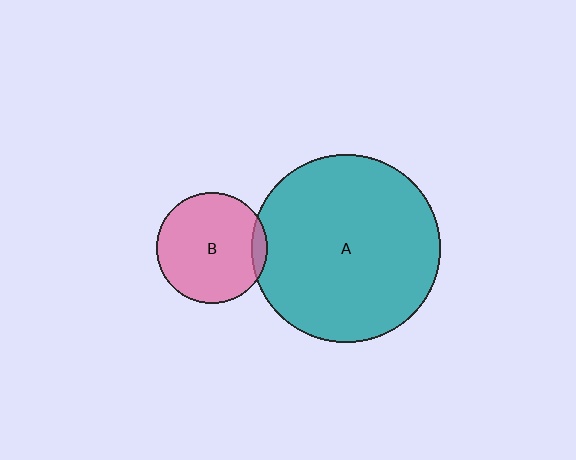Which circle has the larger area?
Circle A (teal).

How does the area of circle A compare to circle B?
Approximately 2.9 times.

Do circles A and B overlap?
Yes.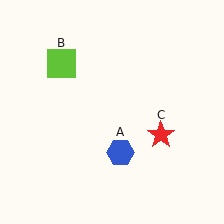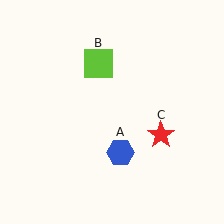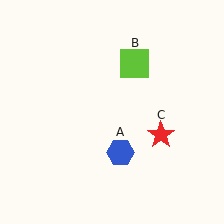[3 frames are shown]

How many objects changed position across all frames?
1 object changed position: lime square (object B).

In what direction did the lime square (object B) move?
The lime square (object B) moved right.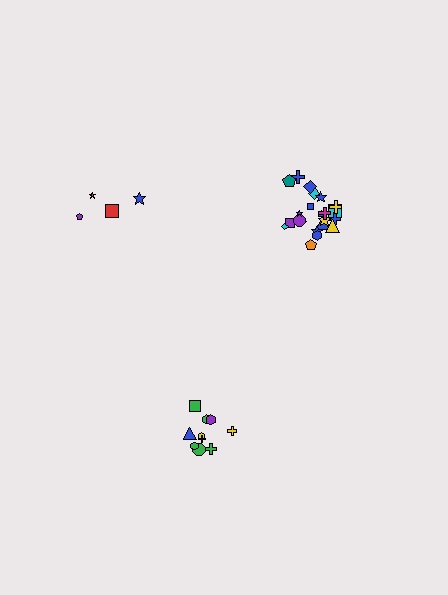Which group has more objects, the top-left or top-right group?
The top-right group.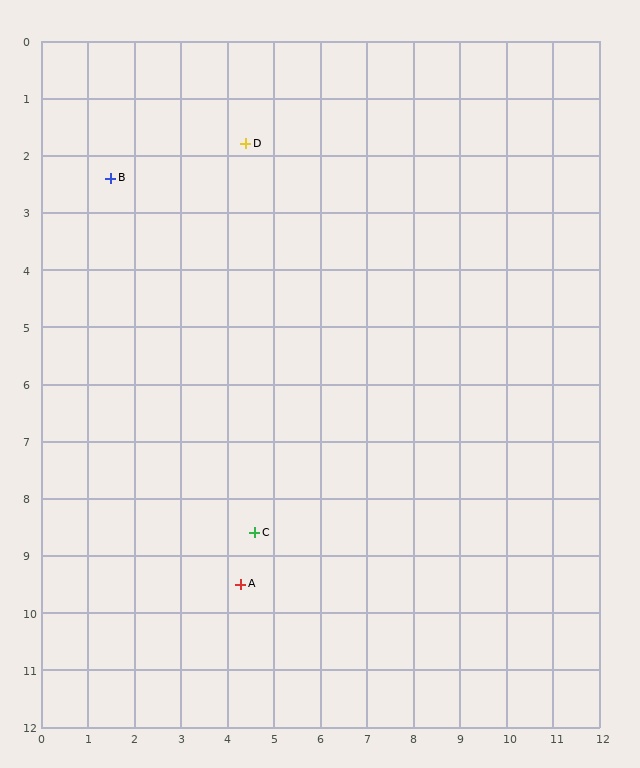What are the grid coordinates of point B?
Point B is at approximately (1.5, 2.4).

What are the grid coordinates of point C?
Point C is at approximately (4.6, 8.6).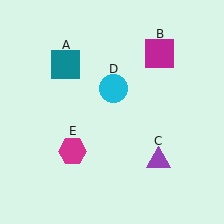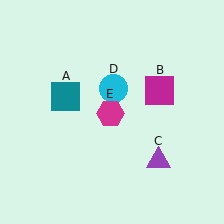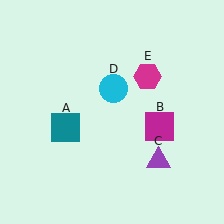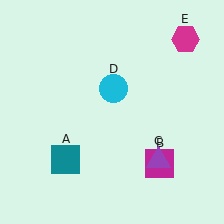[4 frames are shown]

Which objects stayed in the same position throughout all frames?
Purple triangle (object C) and cyan circle (object D) remained stationary.